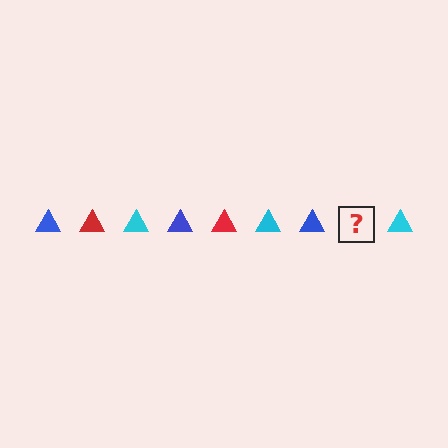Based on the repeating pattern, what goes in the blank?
The blank should be a red triangle.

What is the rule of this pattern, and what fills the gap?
The rule is that the pattern cycles through blue, red, cyan triangles. The gap should be filled with a red triangle.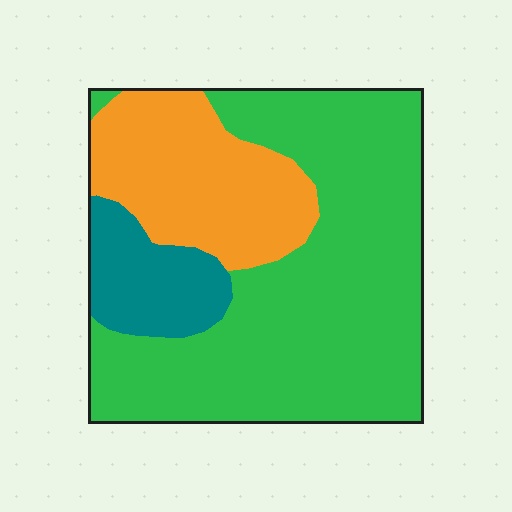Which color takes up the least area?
Teal, at roughly 10%.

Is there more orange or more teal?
Orange.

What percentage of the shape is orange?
Orange covers about 25% of the shape.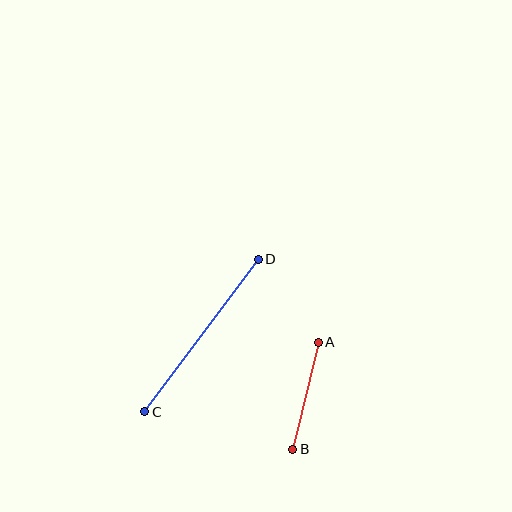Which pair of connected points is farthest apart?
Points C and D are farthest apart.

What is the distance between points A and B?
The distance is approximately 110 pixels.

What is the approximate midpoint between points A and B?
The midpoint is at approximately (306, 396) pixels.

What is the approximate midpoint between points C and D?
The midpoint is at approximately (202, 336) pixels.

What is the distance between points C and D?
The distance is approximately 190 pixels.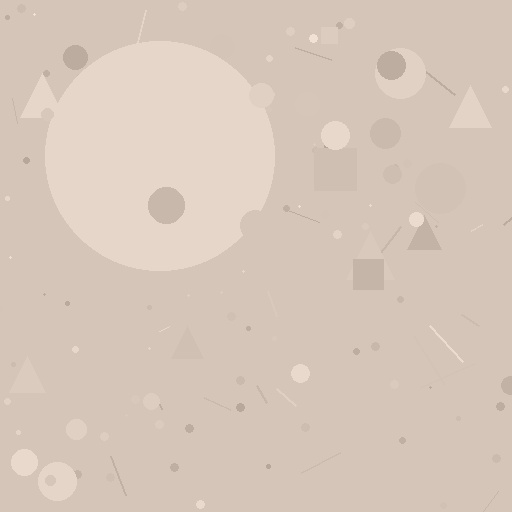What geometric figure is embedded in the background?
A circle is embedded in the background.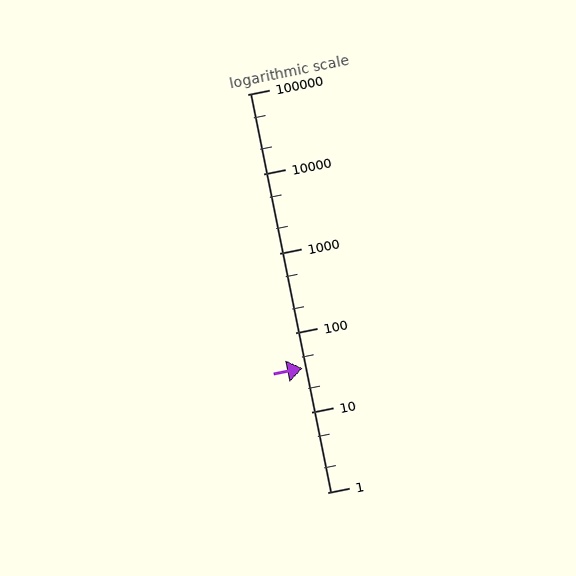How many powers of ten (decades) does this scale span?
The scale spans 5 decades, from 1 to 100000.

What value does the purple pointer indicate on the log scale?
The pointer indicates approximately 36.